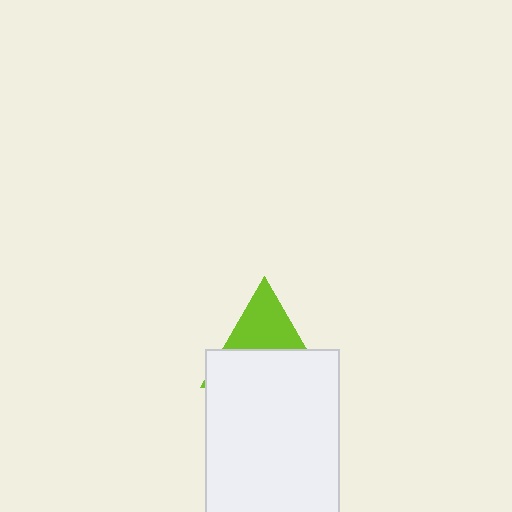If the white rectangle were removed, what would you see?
You would see the complete lime triangle.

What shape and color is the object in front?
The object in front is a white rectangle.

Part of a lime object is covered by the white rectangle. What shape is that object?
It is a triangle.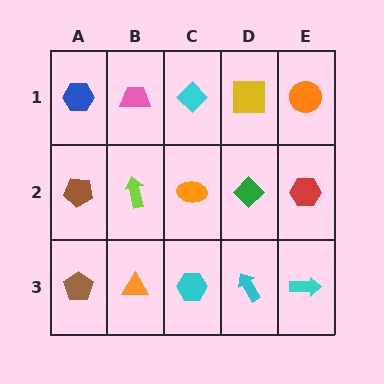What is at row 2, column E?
A red hexagon.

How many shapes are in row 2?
5 shapes.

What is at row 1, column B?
A pink trapezoid.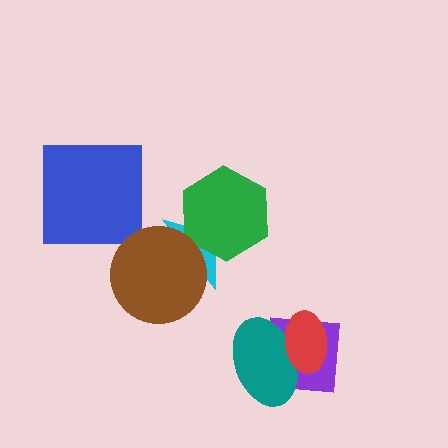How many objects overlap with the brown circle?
1 object overlaps with the brown circle.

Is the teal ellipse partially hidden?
Yes, it is partially covered by another shape.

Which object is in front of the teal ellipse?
The red ellipse is in front of the teal ellipse.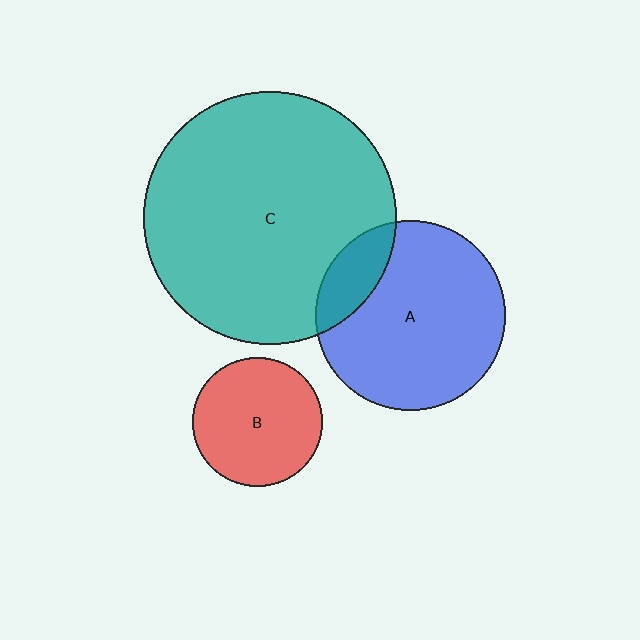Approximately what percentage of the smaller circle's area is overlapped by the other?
Approximately 15%.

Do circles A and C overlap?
Yes.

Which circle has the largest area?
Circle C (teal).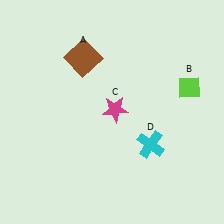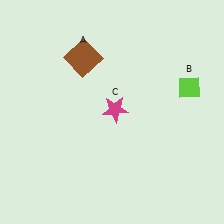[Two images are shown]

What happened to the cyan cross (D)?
The cyan cross (D) was removed in Image 2. It was in the bottom-right area of Image 1.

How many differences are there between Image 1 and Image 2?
There is 1 difference between the two images.